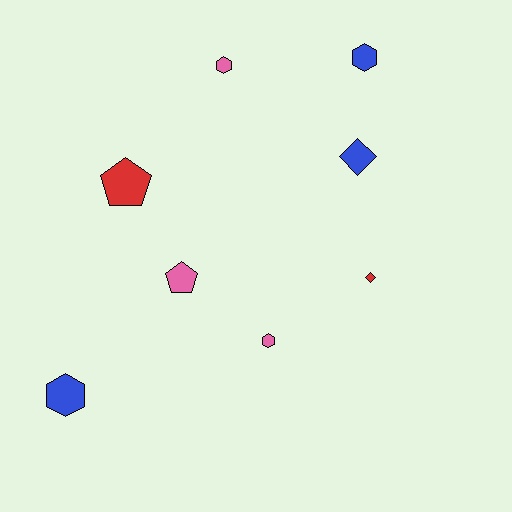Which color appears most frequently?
Blue, with 3 objects.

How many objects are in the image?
There are 8 objects.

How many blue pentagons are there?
There are no blue pentagons.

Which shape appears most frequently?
Hexagon, with 4 objects.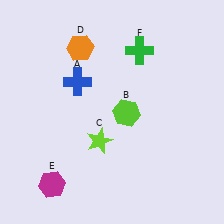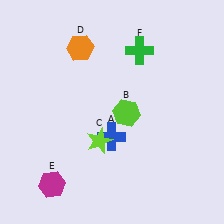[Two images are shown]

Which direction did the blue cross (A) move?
The blue cross (A) moved down.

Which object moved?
The blue cross (A) moved down.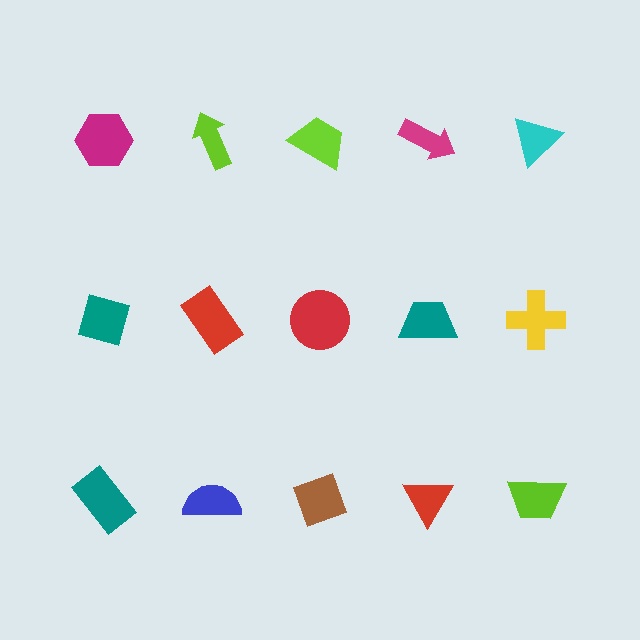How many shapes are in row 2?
5 shapes.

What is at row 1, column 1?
A magenta hexagon.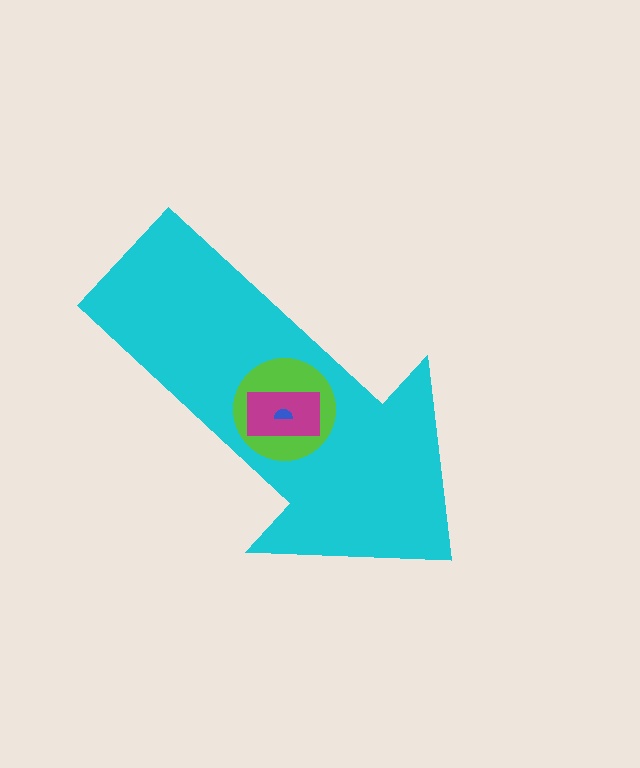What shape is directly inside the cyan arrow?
The lime circle.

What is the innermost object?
The blue semicircle.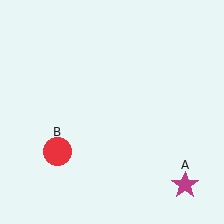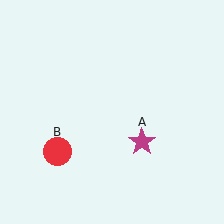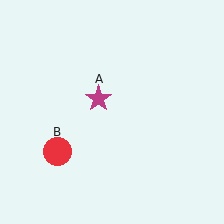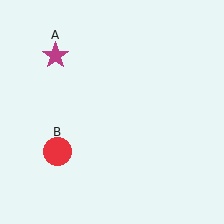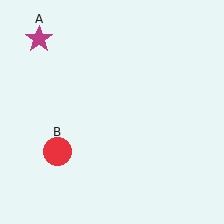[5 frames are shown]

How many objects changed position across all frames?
1 object changed position: magenta star (object A).